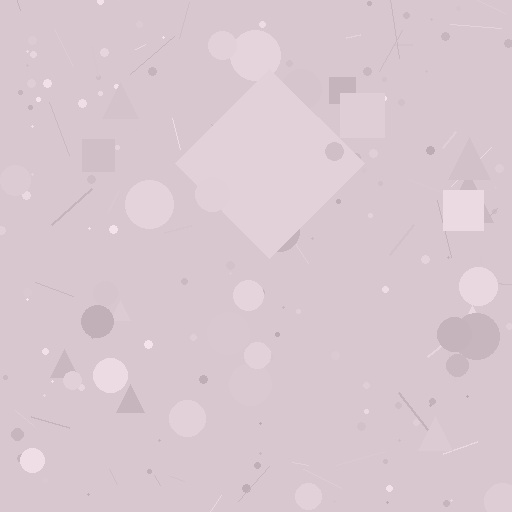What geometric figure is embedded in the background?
A diamond is embedded in the background.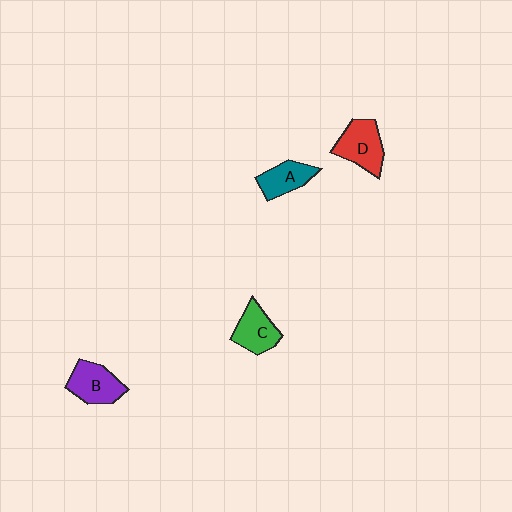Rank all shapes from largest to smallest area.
From largest to smallest: D (red), B (purple), C (green), A (teal).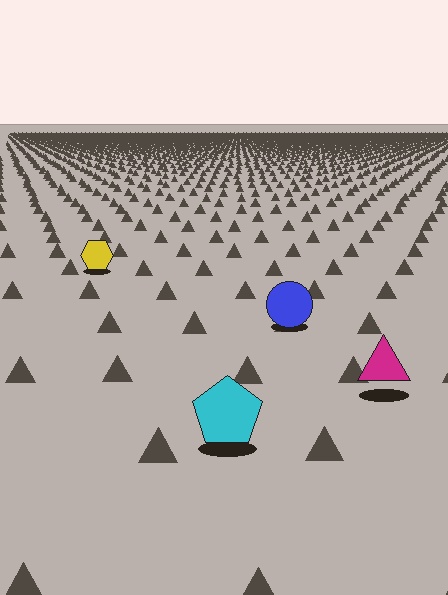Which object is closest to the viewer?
The cyan pentagon is closest. The texture marks near it are larger and more spread out.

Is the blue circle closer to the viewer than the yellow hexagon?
Yes. The blue circle is closer — you can tell from the texture gradient: the ground texture is coarser near it.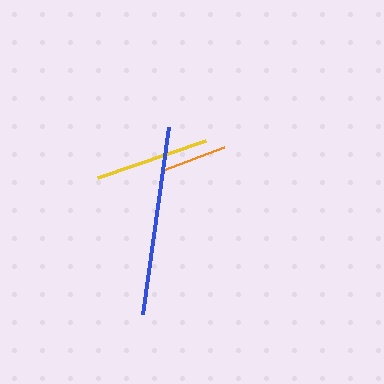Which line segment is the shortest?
The orange line is the shortest at approximately 65 pixels.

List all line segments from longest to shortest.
From longest to shortest: blue, yellow, orange.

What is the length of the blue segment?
The blue segment is approximately 189 pixels long.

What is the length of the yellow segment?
The yellow segment is approximately 114 pixels long.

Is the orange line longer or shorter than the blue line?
The blue line is longer than the orange line.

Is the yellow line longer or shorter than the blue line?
The blue line is longer than the yellow line.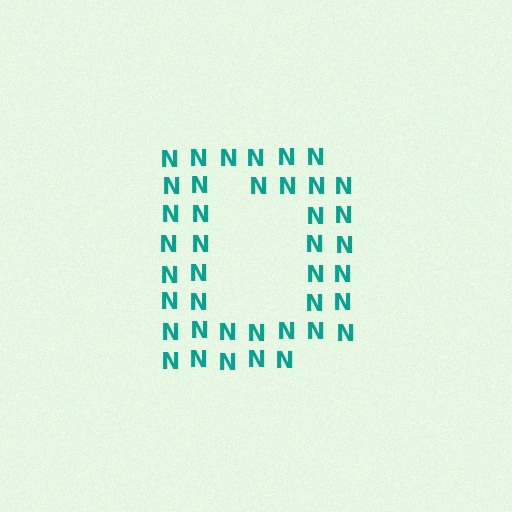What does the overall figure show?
The overall figure shows the letter D.